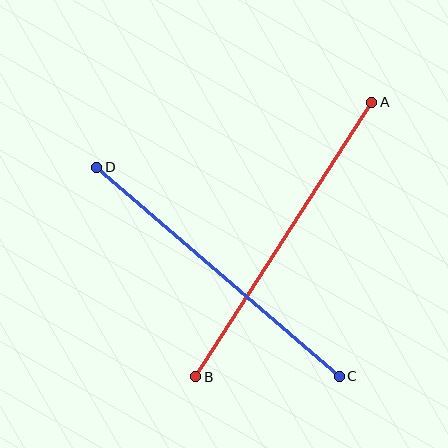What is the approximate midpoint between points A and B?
The midpoint is at approximately (284, 239) pixels.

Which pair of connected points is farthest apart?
Points A and B are farthest apart.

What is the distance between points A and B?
The distance is approximately 327 pixels.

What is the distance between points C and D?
The distance is approximately 320 pixels.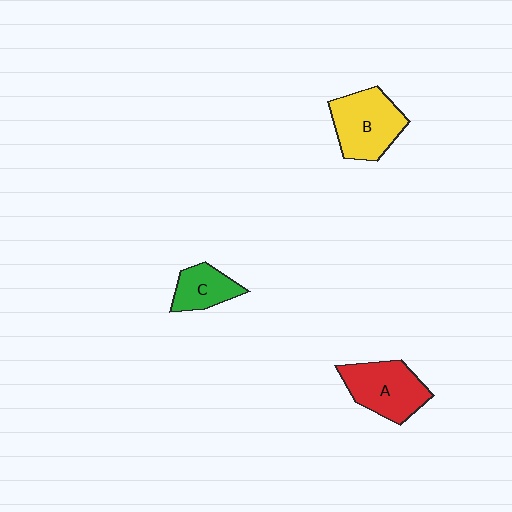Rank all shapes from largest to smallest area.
From largest to smallest: B (yellow), A (red), C (green).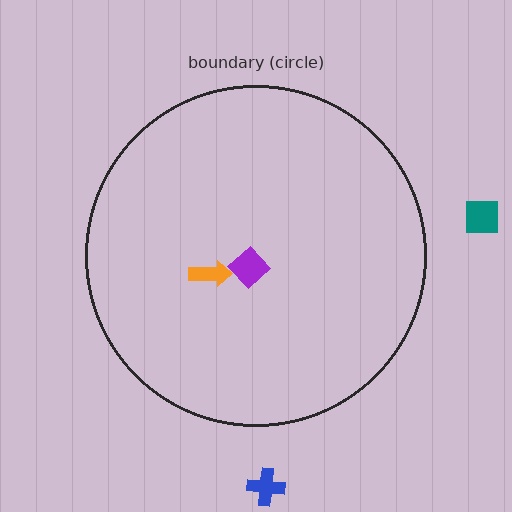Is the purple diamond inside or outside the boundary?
Inside.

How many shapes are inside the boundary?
2 inside, 2 outside.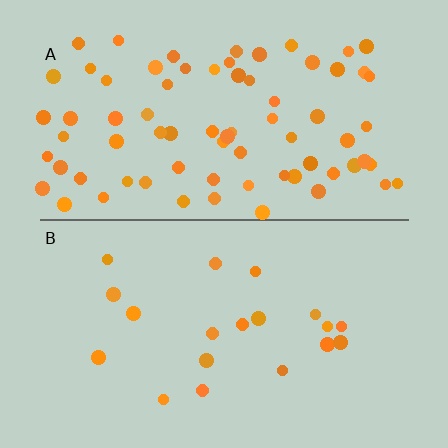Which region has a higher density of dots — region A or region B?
A (the top).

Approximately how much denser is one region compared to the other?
Approximately 3.9× — region A over region B.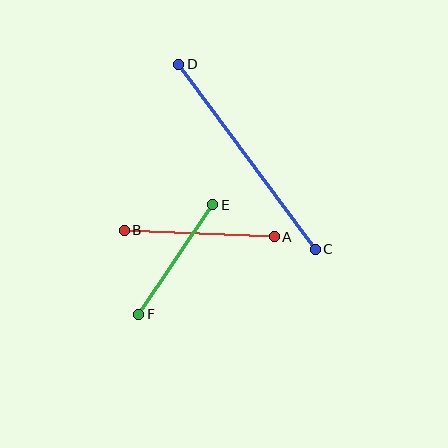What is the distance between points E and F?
The distance is approximately 132 pixels.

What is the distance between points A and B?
The distance is approximately 150 pixels.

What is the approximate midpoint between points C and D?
The midpoint is at approximately (247, 157) pixels.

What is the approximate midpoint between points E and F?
The midpoint is at approximately (176, 260) pixels.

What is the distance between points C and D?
The distance is approximately 230 pixels.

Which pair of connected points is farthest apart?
Points C and D are farthest apart.